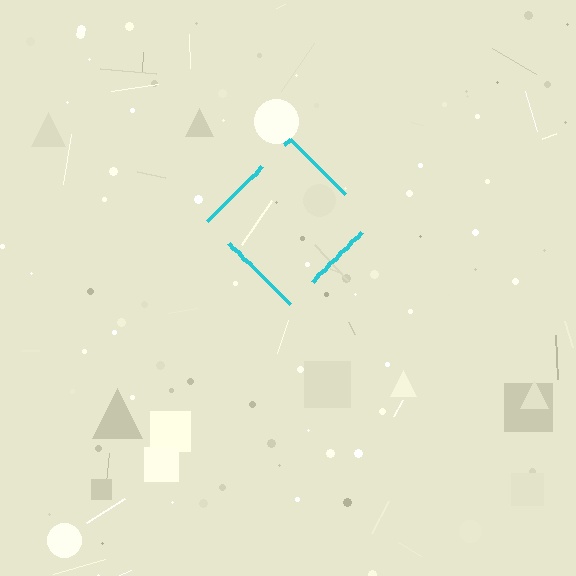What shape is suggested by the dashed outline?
The dashed outline suggests a diamond.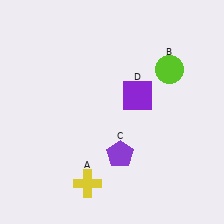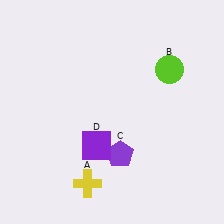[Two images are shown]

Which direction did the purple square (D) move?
The purple square (D) moved down.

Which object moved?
The purple square (D) moved down.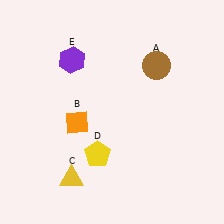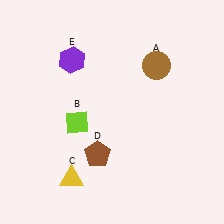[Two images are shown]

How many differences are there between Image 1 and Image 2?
There are 2 differences between the two images.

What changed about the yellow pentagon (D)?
In Image 1, D is yellow. In Image 2, it changed to brown.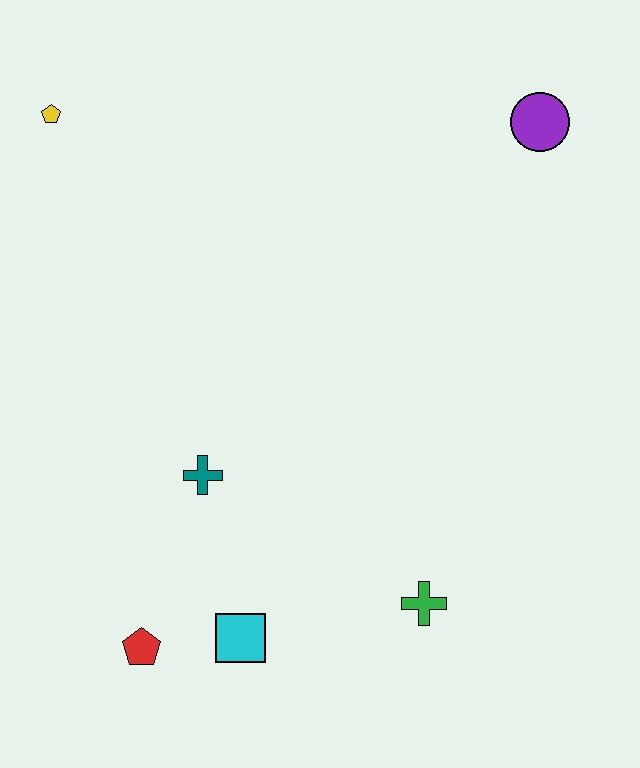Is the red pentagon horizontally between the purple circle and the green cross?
No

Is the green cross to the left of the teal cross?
No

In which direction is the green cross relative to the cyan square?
The green cross is to the right of the cyan square.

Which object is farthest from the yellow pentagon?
The green cross is farthest from the yellow pentagon.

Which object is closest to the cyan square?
The red pentagon is closest to the cyan square.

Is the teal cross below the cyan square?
No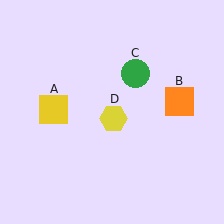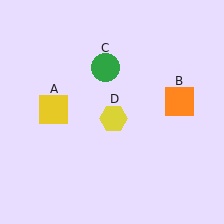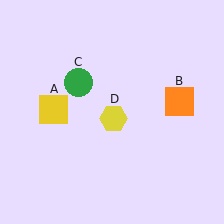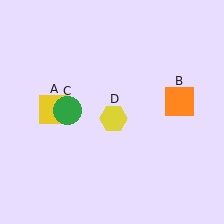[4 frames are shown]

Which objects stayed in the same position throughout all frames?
Yellow square (object A) and orange square (object B) and yellow hexagon (object D) remained stationary.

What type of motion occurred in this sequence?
The green circle (object C) rotated counterclockwise around the center of the scene.